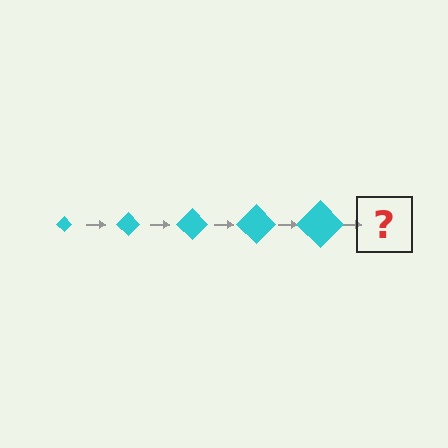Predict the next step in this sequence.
The next step is a cyan diamond, larger than the previous one.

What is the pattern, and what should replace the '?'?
The pattern is that the diamond gets progressively larger each step. The '?' should be a cyan diamond, larger than the previous one.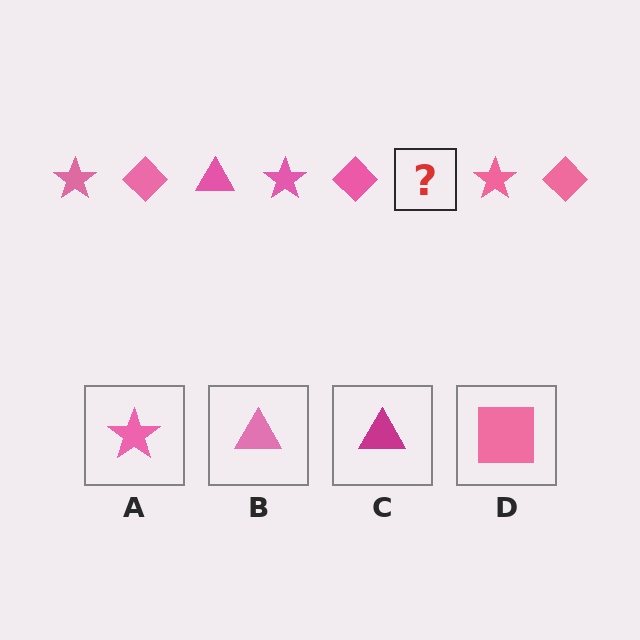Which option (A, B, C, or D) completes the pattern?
B.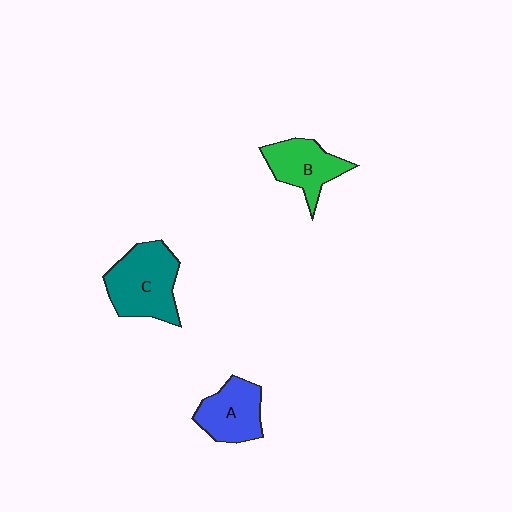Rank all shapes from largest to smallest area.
From largest to smallest: C (teal), A (blue), B (green).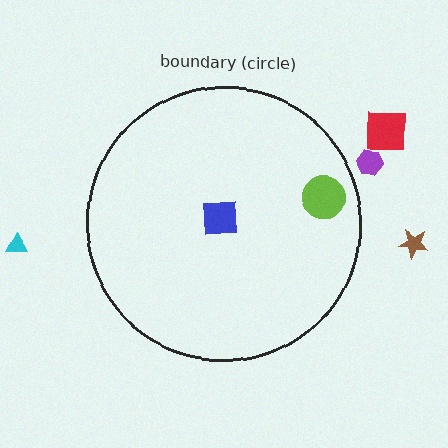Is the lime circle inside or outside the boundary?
Inside.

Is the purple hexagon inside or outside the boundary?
Outside.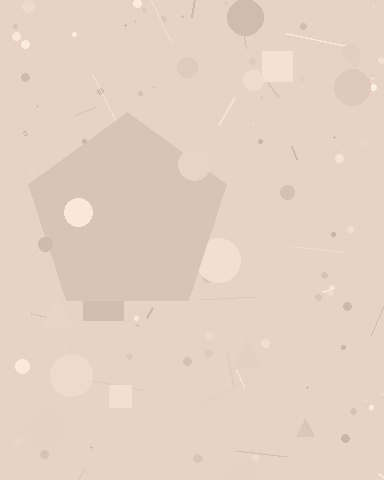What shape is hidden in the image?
A pentagon is hidden in the image.